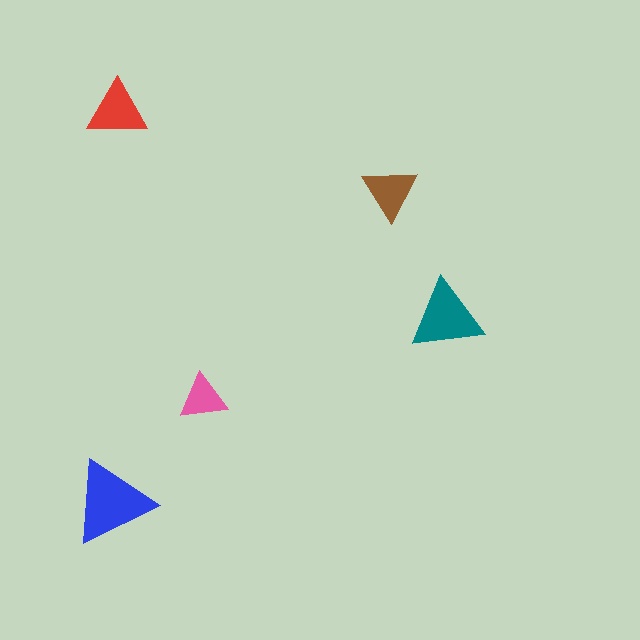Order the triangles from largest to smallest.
the blue one, the teal one, the red one, the brown one, the pink one.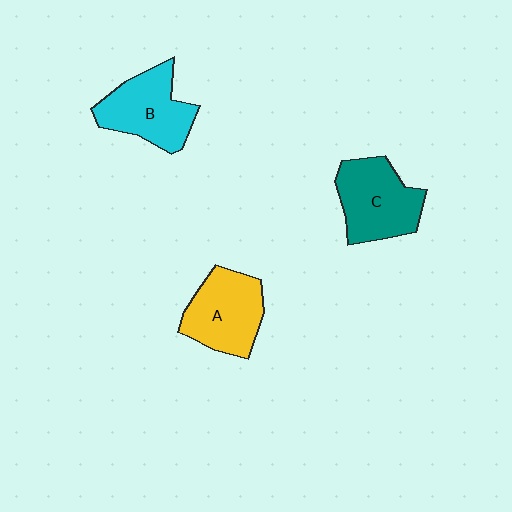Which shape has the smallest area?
Shape B (cyan).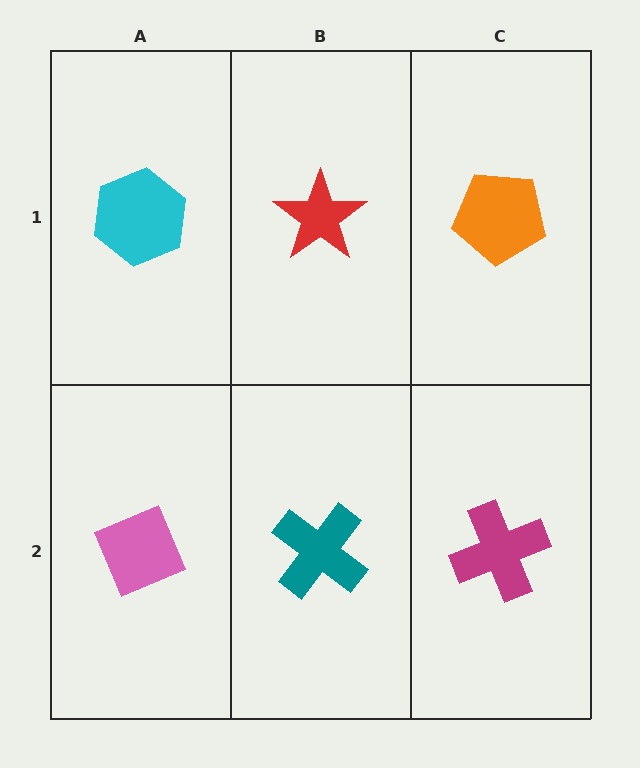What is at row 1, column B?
A red star.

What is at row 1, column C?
An orange pentagon.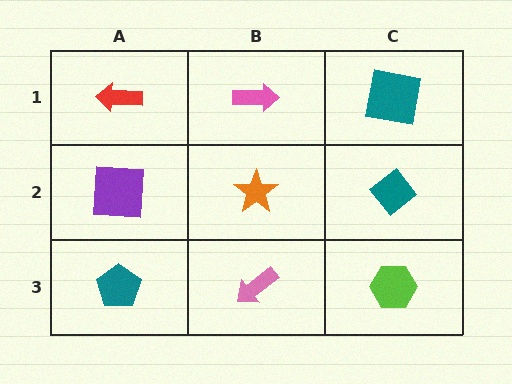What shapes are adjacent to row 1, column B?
An orange star (row 2, column B), a red arrow (row 1, column A), a teal square (row 1, column C).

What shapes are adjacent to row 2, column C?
A teal square (row 1, column C), a lime hexagon (row 3, column C), an orange star (row 2, column B).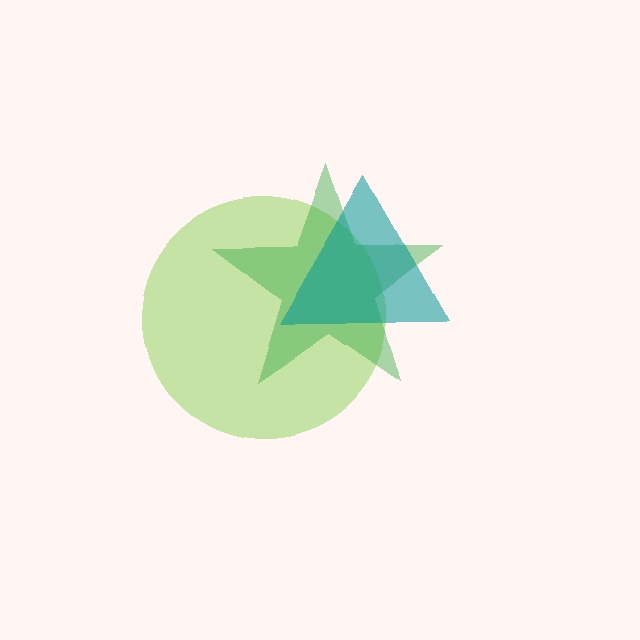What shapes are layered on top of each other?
The layered shapes are: a lime circle, a green star, a teal triangle.